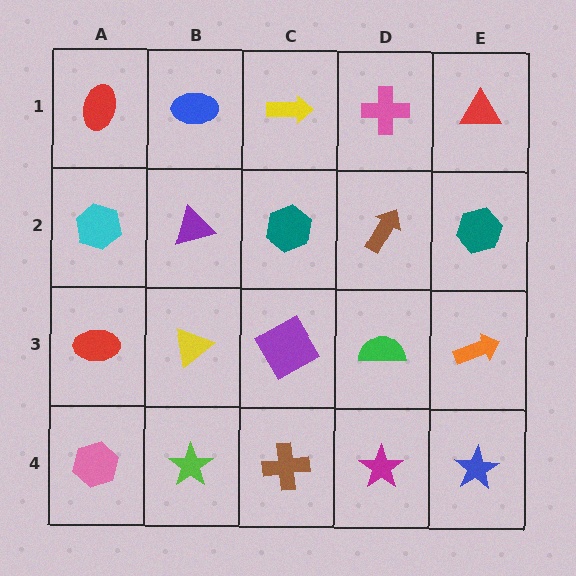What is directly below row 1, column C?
A teal hexagon.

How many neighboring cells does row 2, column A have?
3.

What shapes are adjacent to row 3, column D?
A brown arrow (row 2, column D), a magenta star (row 4, column D), a purple square (row 3, column C), an orange arrow (row 3, column E).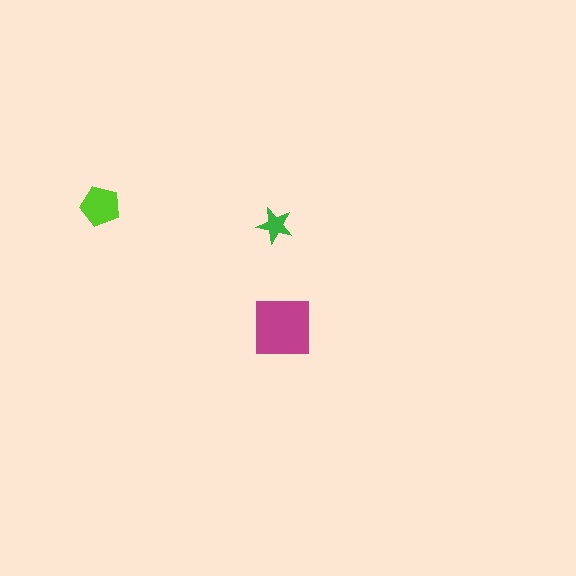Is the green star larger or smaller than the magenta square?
Smaller.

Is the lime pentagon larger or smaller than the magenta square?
Smaller.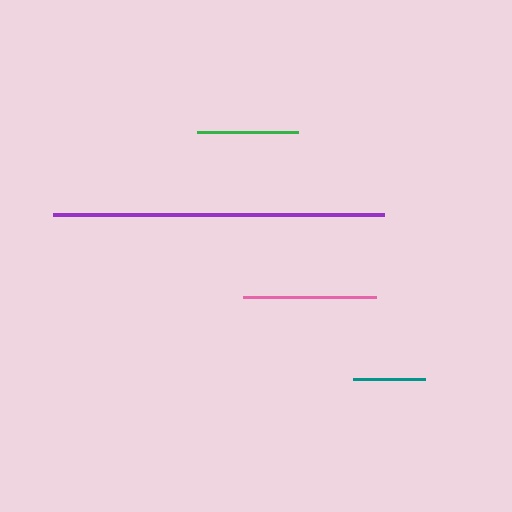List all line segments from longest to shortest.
From longest to shortest: purple, pink, green, teal.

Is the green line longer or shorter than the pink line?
The pink line is longer than the green line.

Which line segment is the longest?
The purple line is the longest at approximately 331 pixels.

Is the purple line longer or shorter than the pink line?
The purple line is longer than the pink line.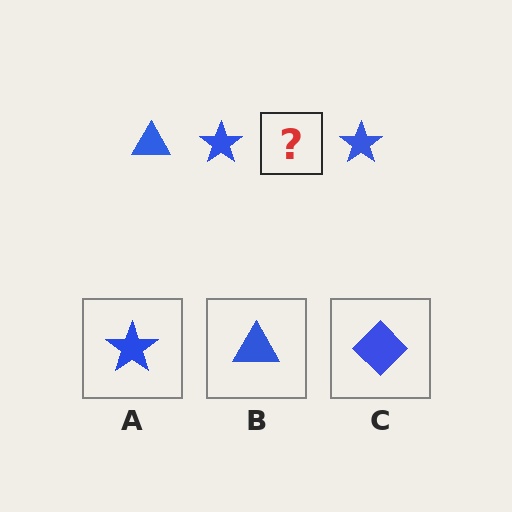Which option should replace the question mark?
Option B.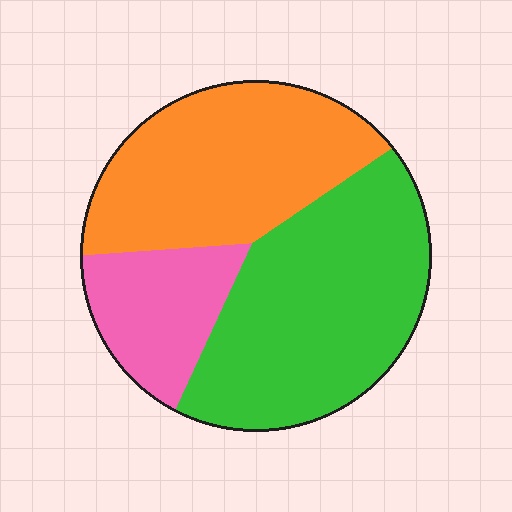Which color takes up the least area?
Pink, at roughly 20%.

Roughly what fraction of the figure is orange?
Orange takes up about three eighths (3/8) of the figure.